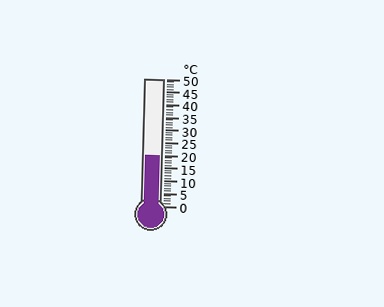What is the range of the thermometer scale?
The thermometer scale ranges from 0°C to 50°C.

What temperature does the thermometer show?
The thermometer shows approximately 20°C.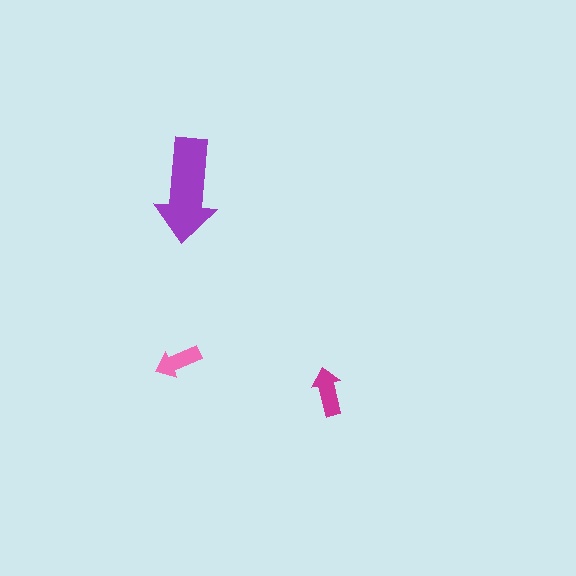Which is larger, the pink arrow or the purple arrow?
The purple one.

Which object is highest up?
The purple arrow is topmost.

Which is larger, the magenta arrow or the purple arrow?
The purple one.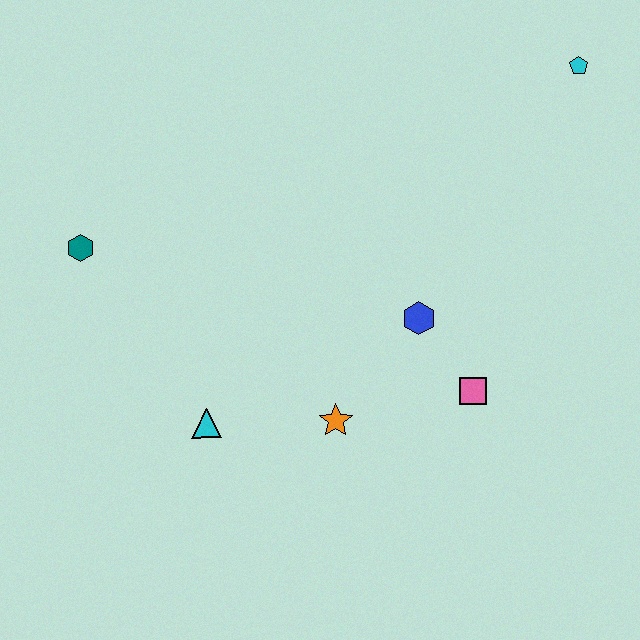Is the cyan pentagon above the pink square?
Yes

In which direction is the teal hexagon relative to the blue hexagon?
The teal hexagon is to the left of the blue hexagon.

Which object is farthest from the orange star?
The cyan pentagon is farthest from the orange star.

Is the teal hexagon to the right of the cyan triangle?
No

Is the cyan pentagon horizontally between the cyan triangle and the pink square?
No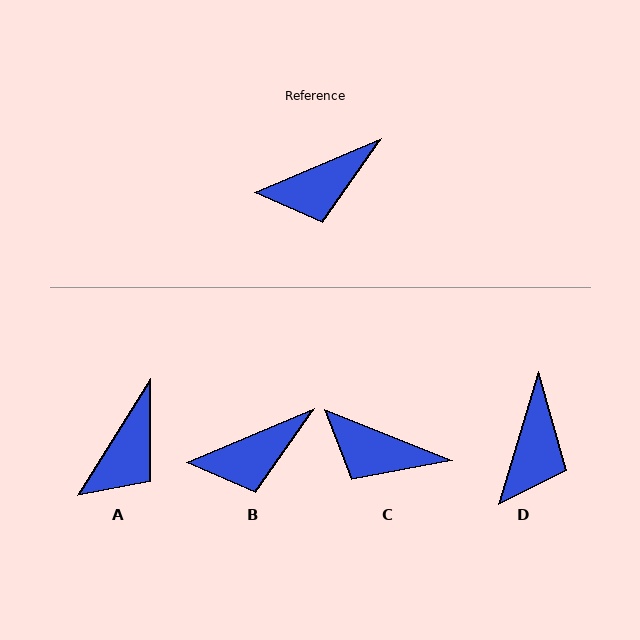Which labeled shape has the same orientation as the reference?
B.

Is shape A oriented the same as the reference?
No, it is off by about 35 degrees.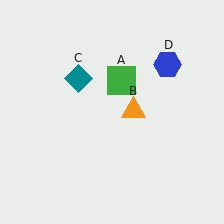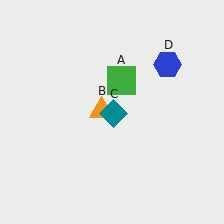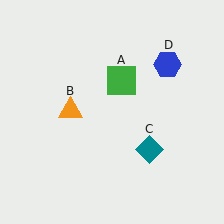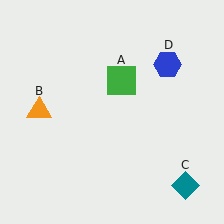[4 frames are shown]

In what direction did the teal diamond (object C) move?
The teal diamond (object C) moved down and to the right.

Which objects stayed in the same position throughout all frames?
Green square (object A) and blue hexagon (object D) remained stationary.